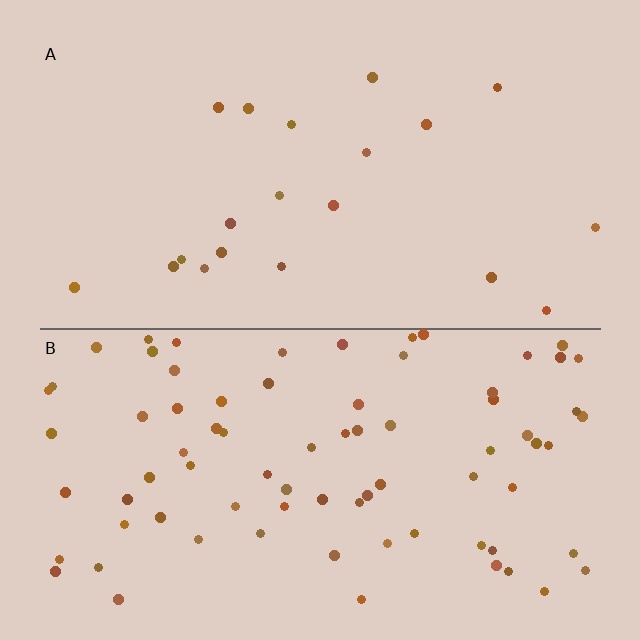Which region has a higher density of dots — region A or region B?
B (the bottom).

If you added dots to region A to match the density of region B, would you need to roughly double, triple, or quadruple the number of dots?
Approximately quadruple.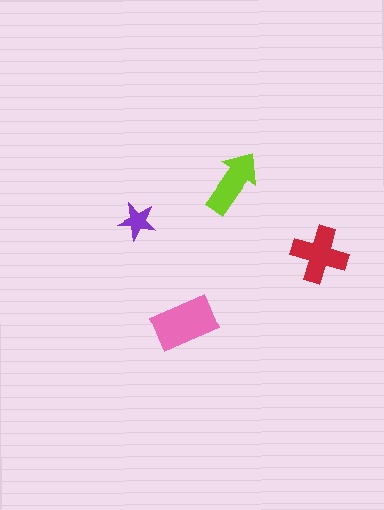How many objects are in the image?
There are 4 objects in the image.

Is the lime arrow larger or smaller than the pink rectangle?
Smaller.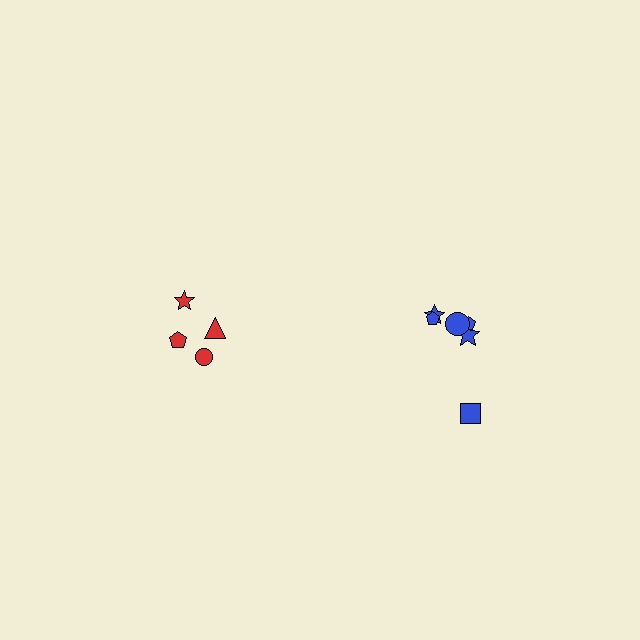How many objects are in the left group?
There are 4 objects.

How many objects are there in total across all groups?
There are 10 objects.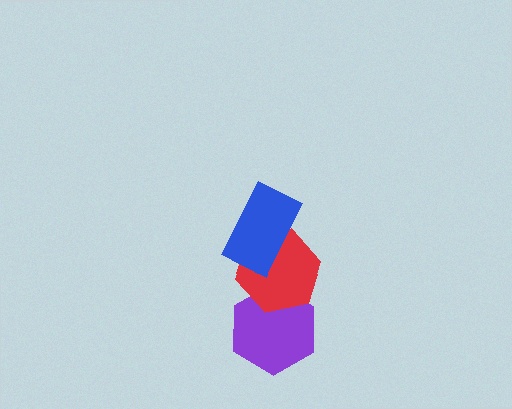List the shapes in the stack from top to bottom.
From top to bottom: the blue rectangle, the red hexagon, the purple hexagon.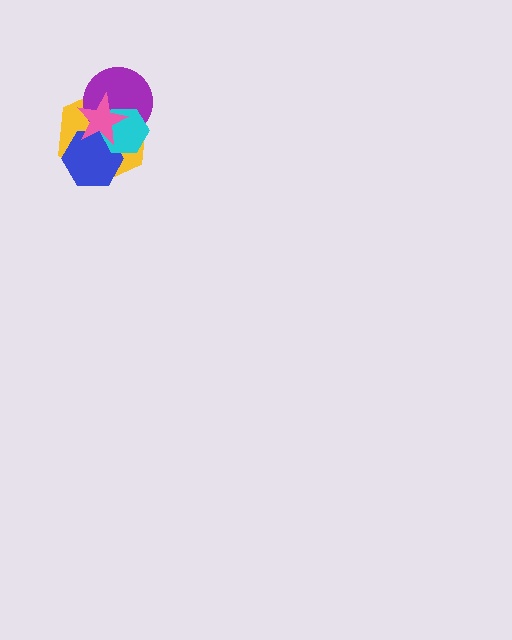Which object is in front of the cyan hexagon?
The pink star is in front of the cyan hexagon.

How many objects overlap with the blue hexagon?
3 objects overlap with the blue hexagon.